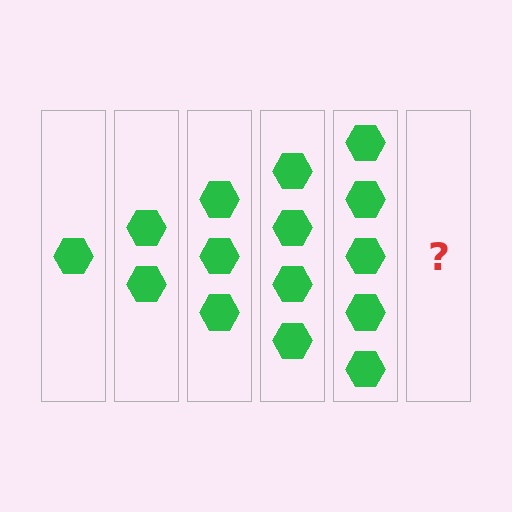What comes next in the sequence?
The next element should be 6 hexagons.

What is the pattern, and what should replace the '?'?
The pattern is that each step adds one more hexagon. The '?' should be 6 hexagons.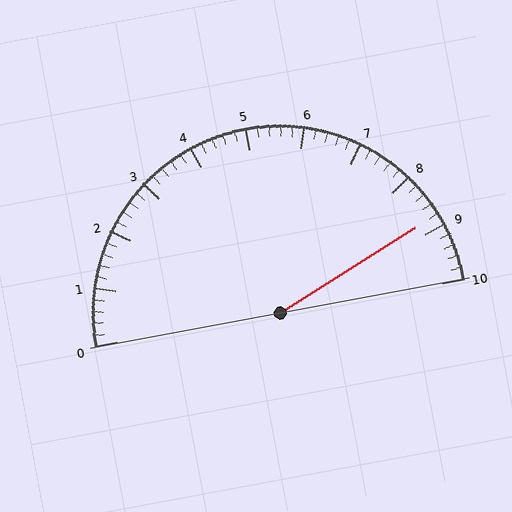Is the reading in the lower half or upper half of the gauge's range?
The reading is in the upper half of the range (0 to 10).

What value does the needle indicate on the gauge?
The needle indicates approximately 8.8.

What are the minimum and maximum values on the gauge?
The gauge ranges from 0 to 10.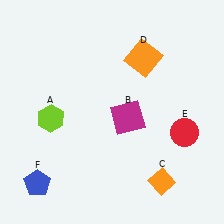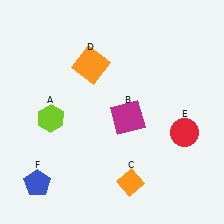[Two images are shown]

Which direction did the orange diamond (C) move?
The orange diamond (C) moved left.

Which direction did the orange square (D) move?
The orange square (D) moved left.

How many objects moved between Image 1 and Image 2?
2 objects moved between the two images.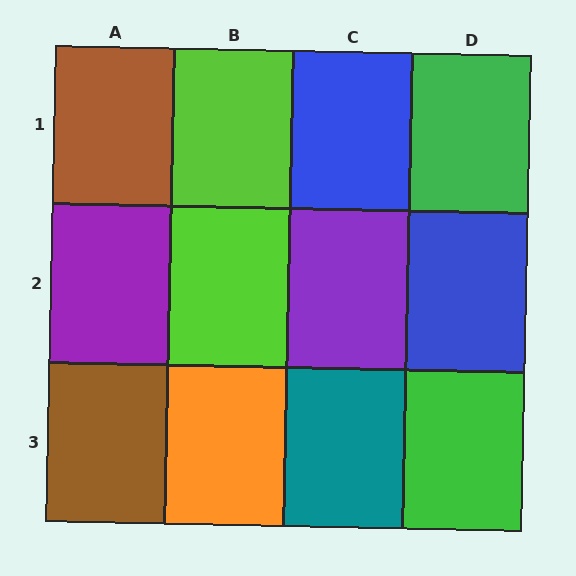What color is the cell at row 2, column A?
Purple.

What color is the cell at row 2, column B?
Lime.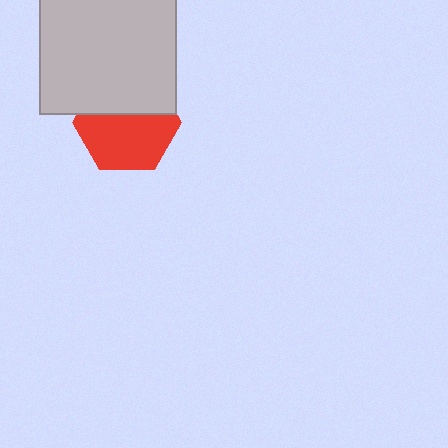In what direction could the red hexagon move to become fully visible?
The red hexagon could move down. That would shift it out from behind the light gray square entirely.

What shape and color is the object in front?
The object in front is a light gray square.